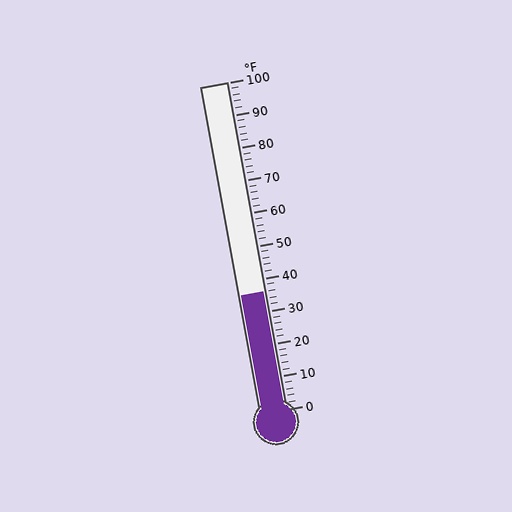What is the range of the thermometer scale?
The thermometer scale ranges from 0°F to 100°F.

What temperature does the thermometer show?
The thermometer shows approximately 36°F.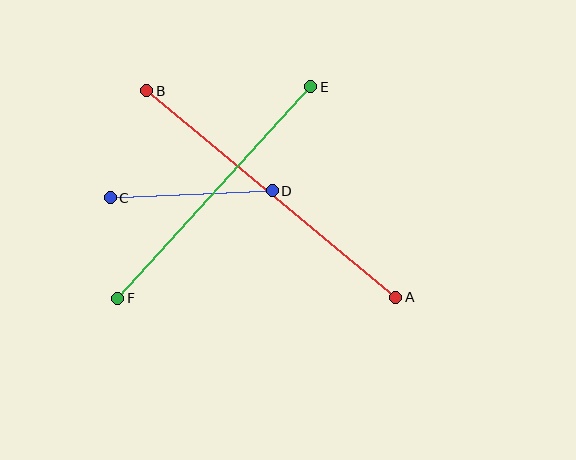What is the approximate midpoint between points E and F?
The midpoint is at approximately (214, 193) pixels.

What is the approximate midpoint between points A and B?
The midpoint is at approximately (271, 194) pixels.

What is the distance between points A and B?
The distance is approximately 323 pixels.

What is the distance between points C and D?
The distance is approximately 162 pixels.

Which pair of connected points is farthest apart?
Points A and B are farthest apart.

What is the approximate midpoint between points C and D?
The midpoint is at approximately (191, 194) pixels.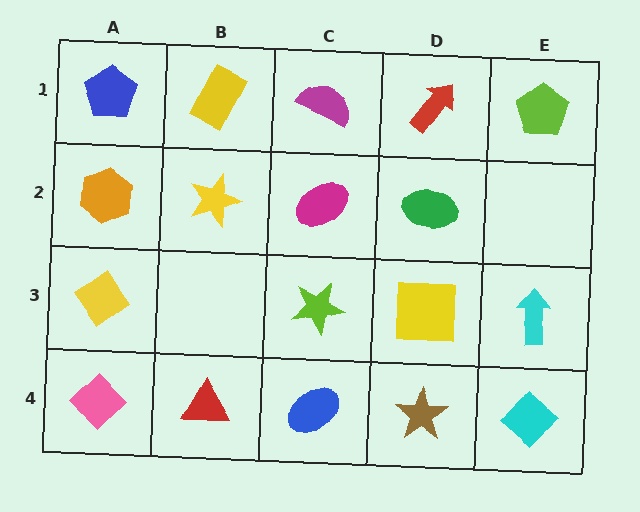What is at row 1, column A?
A blue pentagon.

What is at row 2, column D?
A green ellipse.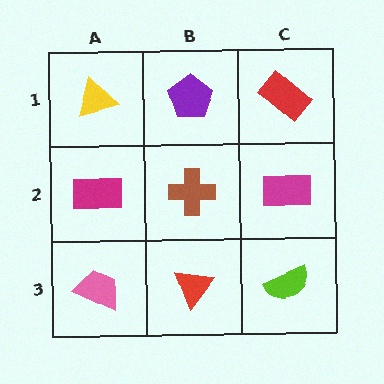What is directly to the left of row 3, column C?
A red triangle.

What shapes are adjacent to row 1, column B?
A brown cross (row 2, column B), a yellow triangle (row 1, column A), a red rectangle (row 1, column C).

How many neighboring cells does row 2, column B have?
4.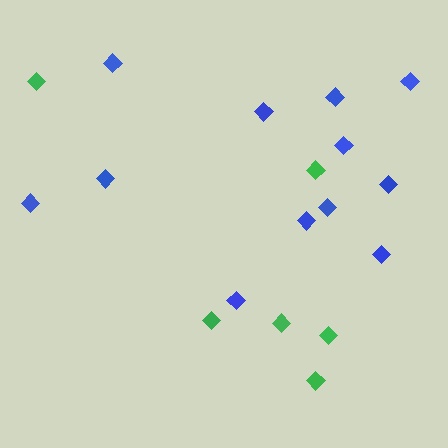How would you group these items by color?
There are 2 groups: one group of blue diamonds (12) and one group of green diamonds (6).